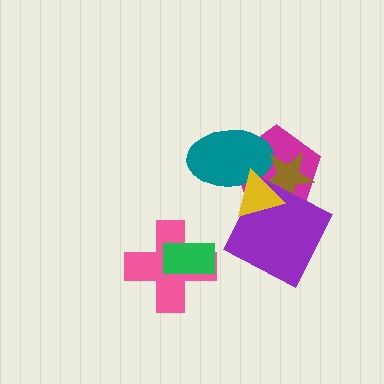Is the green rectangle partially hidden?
No, no other shape covers it.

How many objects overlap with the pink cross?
1 object overlaps with the pink cross.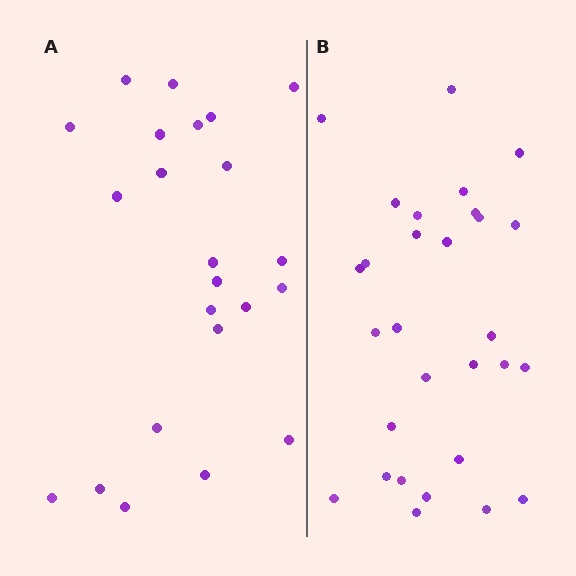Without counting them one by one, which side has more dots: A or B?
Region B (the right region) has more dots.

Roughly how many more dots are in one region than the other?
Region B has about 6 more dots than region A.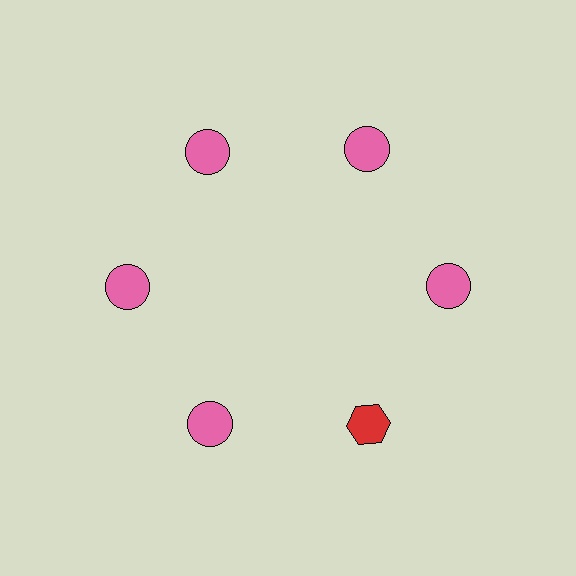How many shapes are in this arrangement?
There are 6 shapes arranged in a ring pattern.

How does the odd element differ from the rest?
It differs in both color (red instead of pink) and shape (hexagon instead of circle).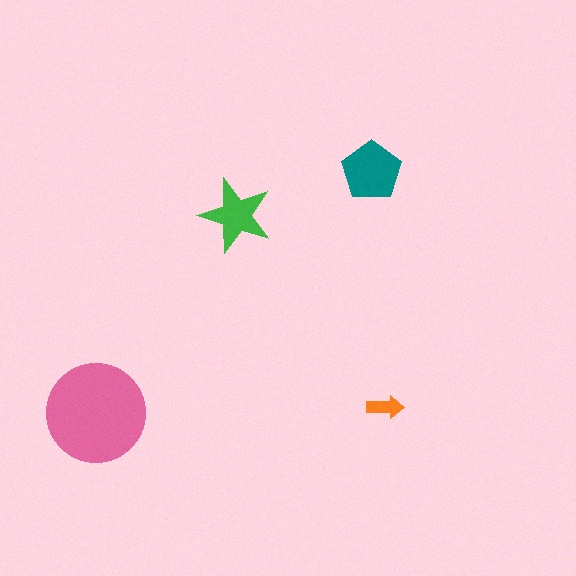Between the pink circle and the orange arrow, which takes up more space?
The pink circle.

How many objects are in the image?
There are 4 objects in the image.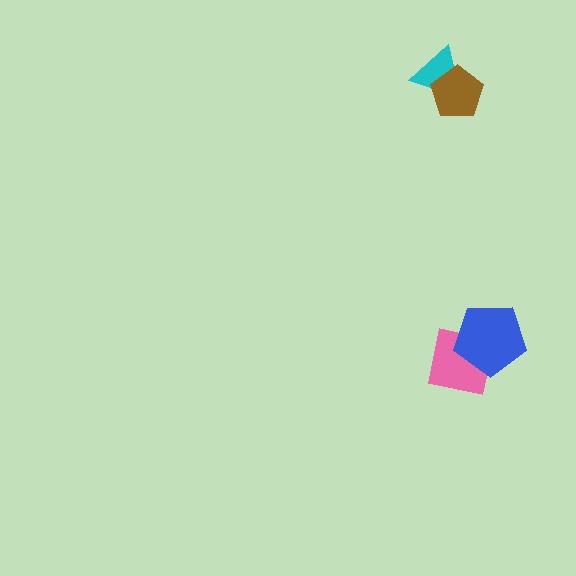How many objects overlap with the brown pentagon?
1 object overlaps with the brown pentagon.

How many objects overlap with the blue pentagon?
1 object overlaps with the blue pentagon.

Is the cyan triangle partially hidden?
Yes, it is partially covered by another shape.